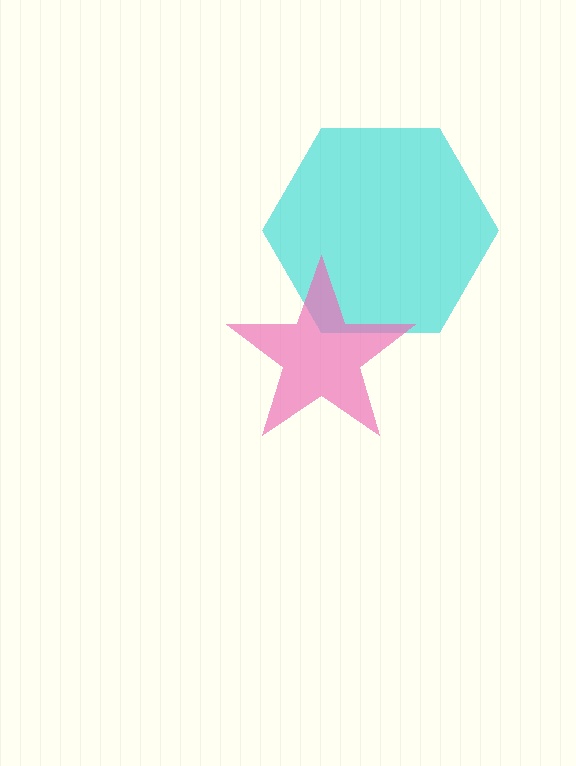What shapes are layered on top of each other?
The layered shapes are: a cyan hexagon, a pink star.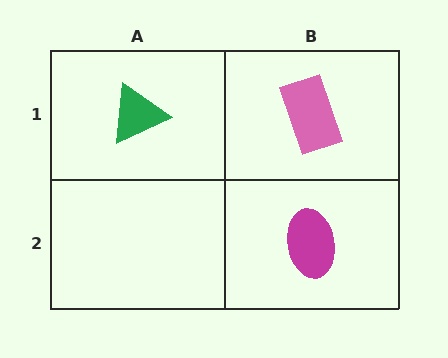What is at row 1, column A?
A green triangle.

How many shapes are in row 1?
2 shapes.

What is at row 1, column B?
A pink rectangle.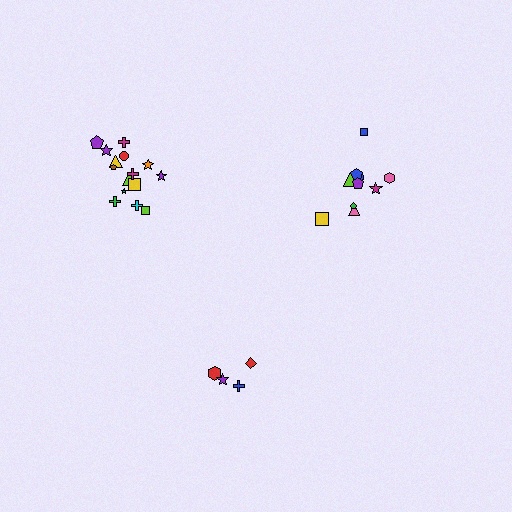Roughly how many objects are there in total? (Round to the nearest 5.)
Roughly 30 objects in total.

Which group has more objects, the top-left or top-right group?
The top-left group.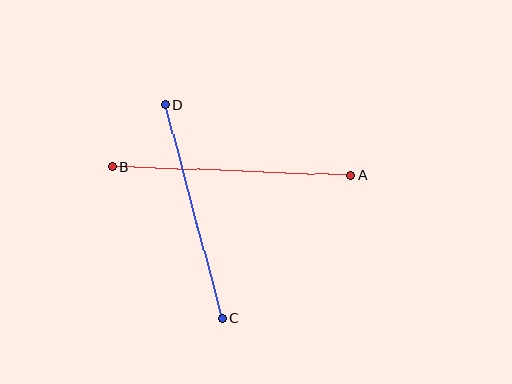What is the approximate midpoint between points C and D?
The midpoint is at approximately (194, 211) pixels.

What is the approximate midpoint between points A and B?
The midpoint is at approximately (231, 171) pixels.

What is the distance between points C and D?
The distance is approximately 221 pixels.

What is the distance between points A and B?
The distance is approximately 239 pixels.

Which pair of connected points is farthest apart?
Points A and B are farthest apart.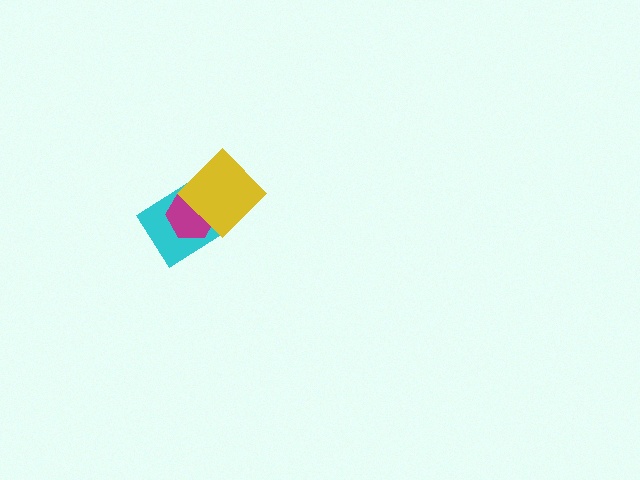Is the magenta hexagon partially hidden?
Yes, it is partially covered by another shape.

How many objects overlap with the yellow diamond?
2 objects overlap with the yellow diamond.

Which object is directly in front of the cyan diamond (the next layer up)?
The magenta hexagon is directly in front of the cyan diamond.